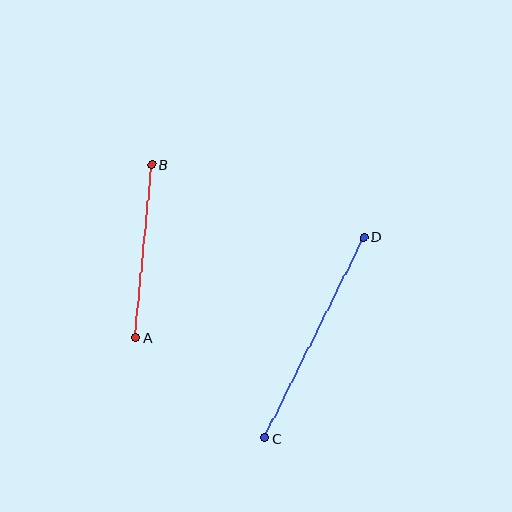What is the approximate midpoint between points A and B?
The midpoint is at approximately (144, 251) pixels.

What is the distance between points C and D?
The distance is approximately 224 pixels.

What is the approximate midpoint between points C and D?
The midpoint is at approximately (314, 338) pixels.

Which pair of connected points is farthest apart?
Points C and D are farthest apart.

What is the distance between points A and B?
The distance is approximately 173 pixels.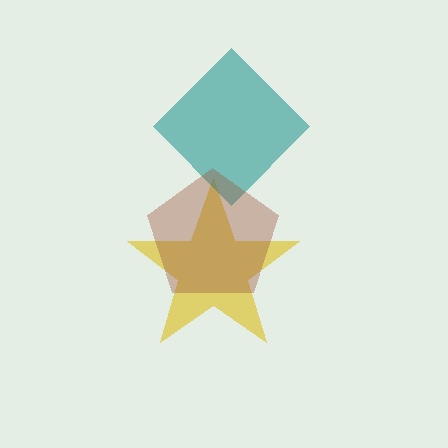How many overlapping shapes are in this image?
There are 3 overlapping shapes in the image.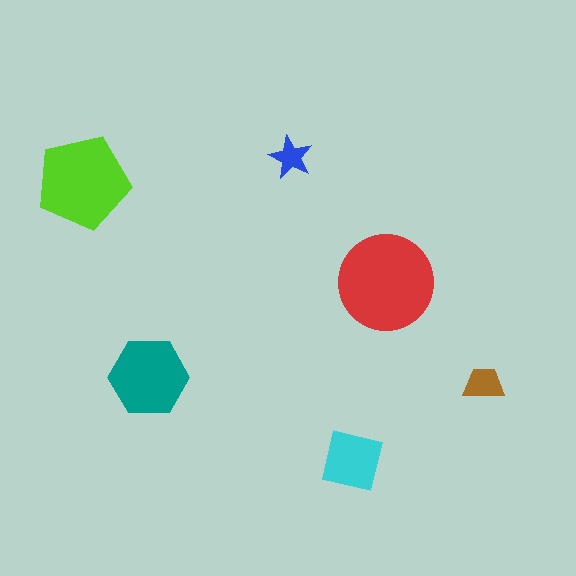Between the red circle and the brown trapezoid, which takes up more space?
The red circle.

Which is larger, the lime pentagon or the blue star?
The lime pentagon.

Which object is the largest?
The red circle.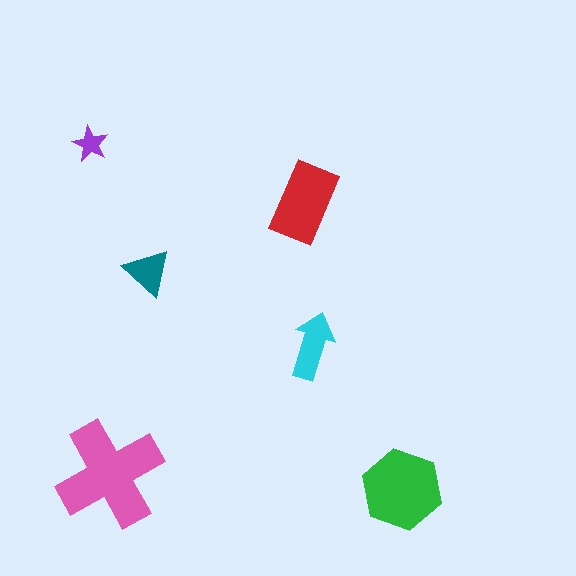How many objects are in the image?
There are 6 objects in the image.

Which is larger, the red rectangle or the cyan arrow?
The red rectangle.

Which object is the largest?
The pink cross.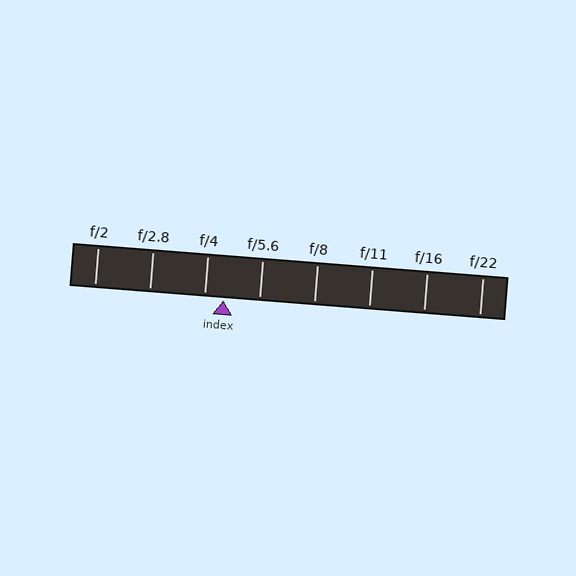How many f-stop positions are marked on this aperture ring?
There are 8 f-stop positions marked.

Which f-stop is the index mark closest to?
The index mark is closest to f/4.